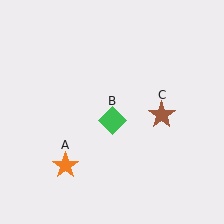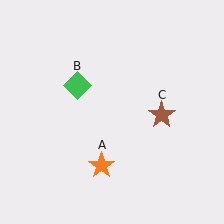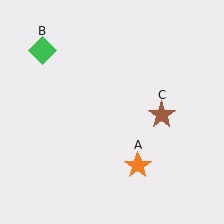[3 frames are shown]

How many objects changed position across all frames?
2 objects changed position: orange star (object A), green diamond (object B).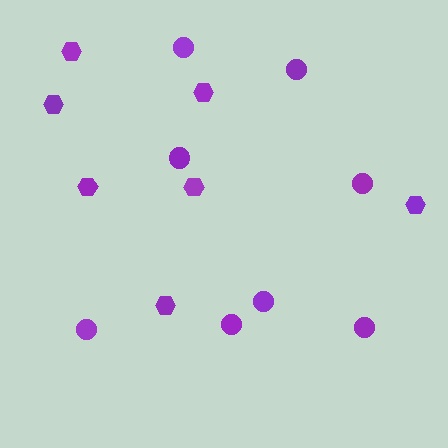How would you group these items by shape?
There are 2 groups: one group of circles (8) and one group of hexagons (7).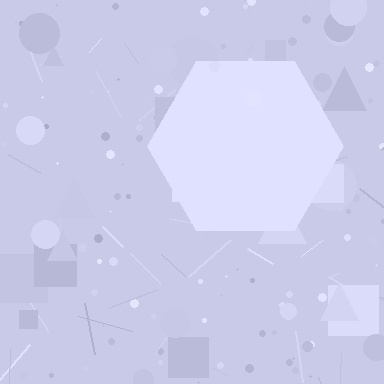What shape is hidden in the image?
A hexagon is hidden in the image.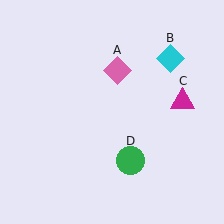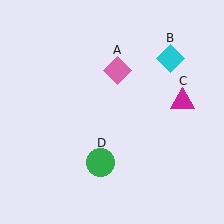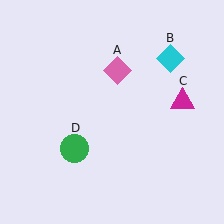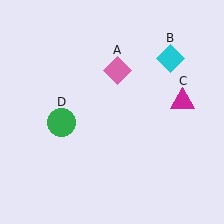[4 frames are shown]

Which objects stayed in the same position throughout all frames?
Pink diamond (object A) and cyan diamond (object B) and magenta triangle (object C) remained stationary.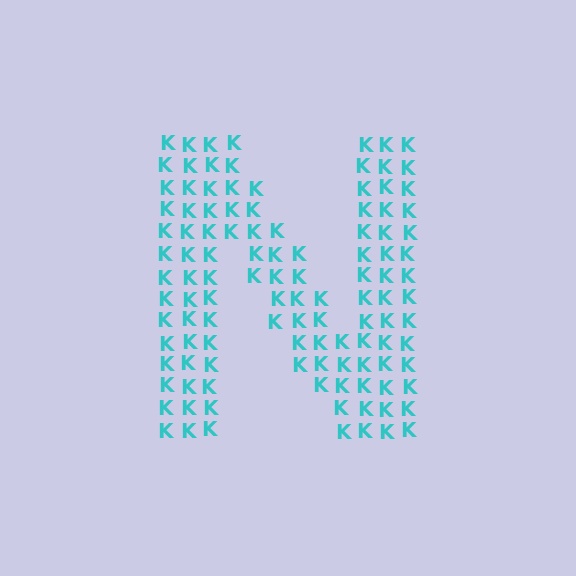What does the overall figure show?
The overall figure shows the letter N.